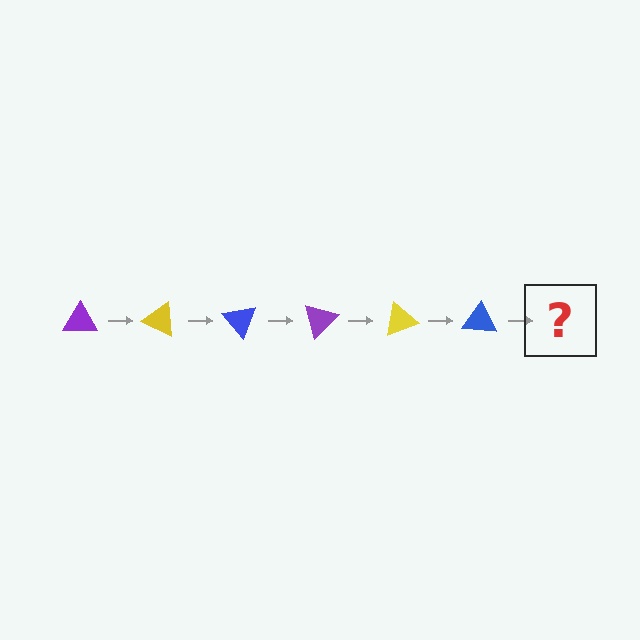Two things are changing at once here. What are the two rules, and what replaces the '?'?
The two rules are that it rotates 25 degrees each step and the color cycles through purple, yellow, and blue. The '?' should be a purple triangle, rotated 150 degrees from the start.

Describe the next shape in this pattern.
It should be a purple triangle, rotated 150 degrees from the start.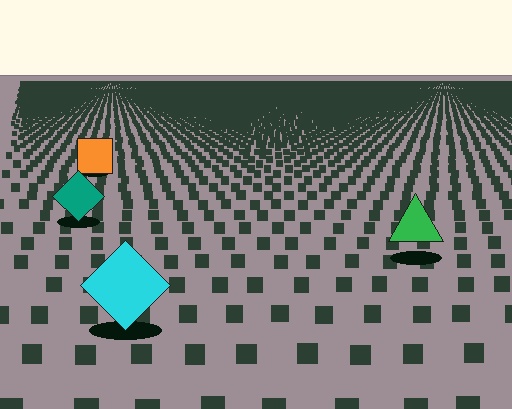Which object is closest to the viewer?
The cyan diamond is closest. The texture marks near it are larger and more spread out.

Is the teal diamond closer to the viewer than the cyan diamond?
No. The cyan diamond is closer — you can tell from the texture gradient: the ground texture is coarser near it.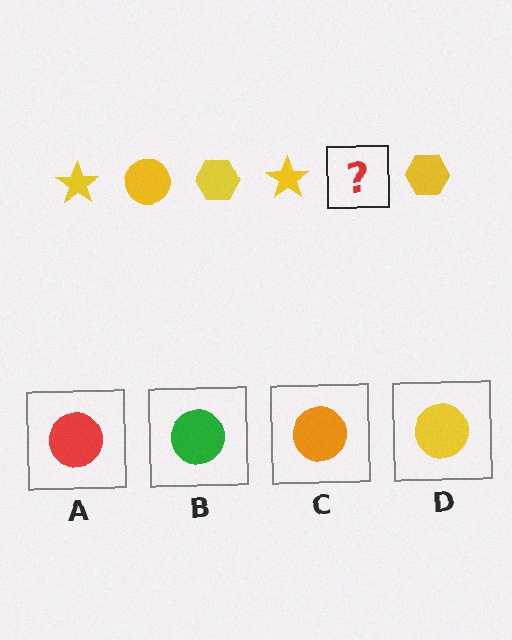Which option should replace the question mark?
Option D.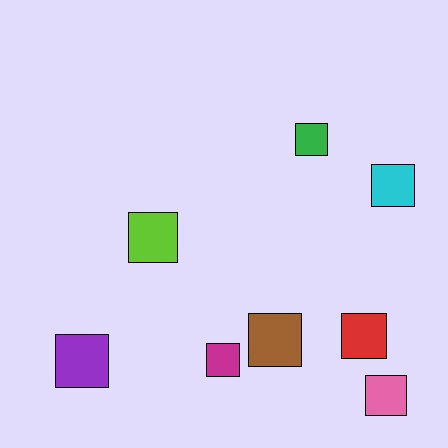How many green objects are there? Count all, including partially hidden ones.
There is 1 green object.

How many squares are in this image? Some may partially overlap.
There are 8 squares.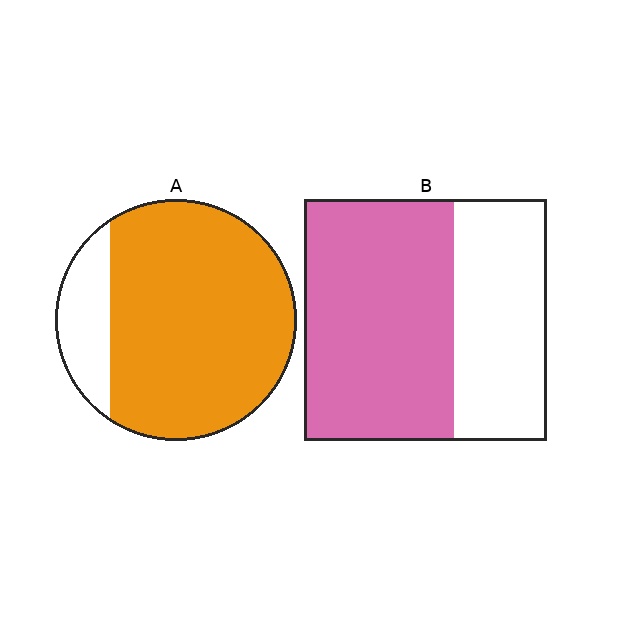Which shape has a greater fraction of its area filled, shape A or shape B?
Shape A.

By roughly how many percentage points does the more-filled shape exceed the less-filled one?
By roughly 20 percentage points (A over B).